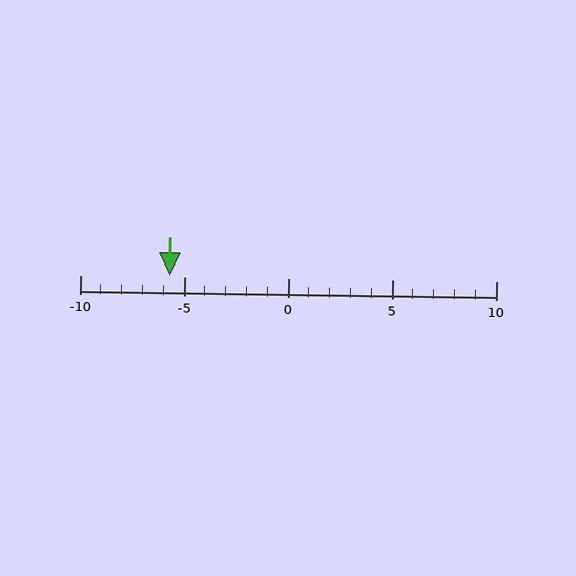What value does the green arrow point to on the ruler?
The green arrow points to approximately -6.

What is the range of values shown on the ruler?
The ruler shows values from -10 to 10.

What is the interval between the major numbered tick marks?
The major tick marks are spaced 5 units apart.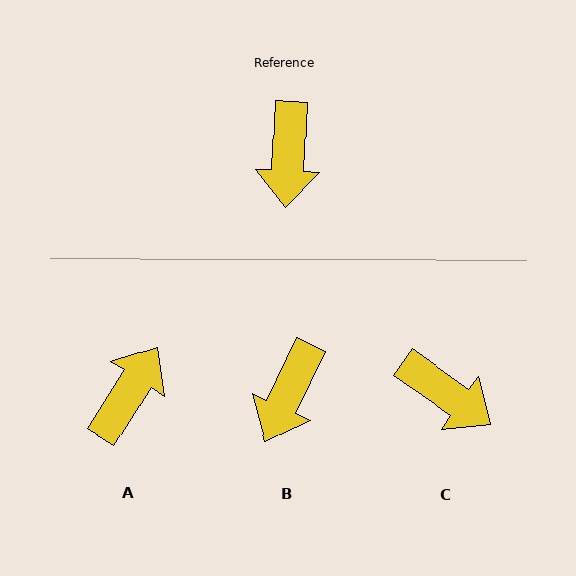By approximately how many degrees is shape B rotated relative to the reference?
Approximately 22 degrees clockwise.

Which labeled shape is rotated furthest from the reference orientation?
A, about 150 degrees away.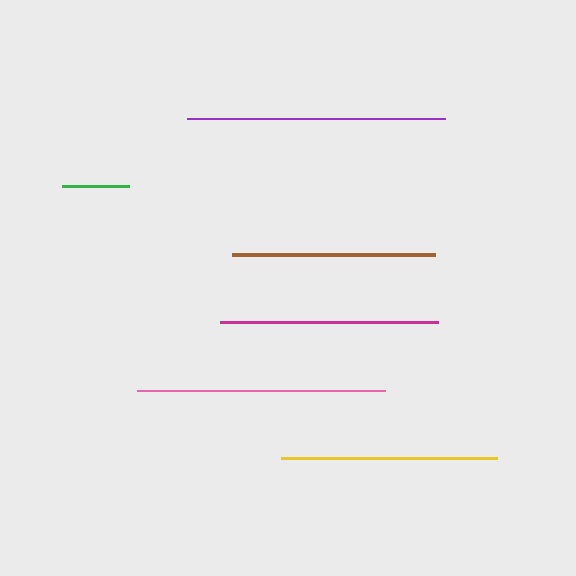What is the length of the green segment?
The green segment is approximately 67 pixels long.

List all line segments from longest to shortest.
From longest to shortest: purple, pink, magenta, yellow, brown, green.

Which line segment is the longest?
The purple line is the longest at approximately 258 pixels.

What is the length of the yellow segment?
The yellow segment is approximately 215 pixels long.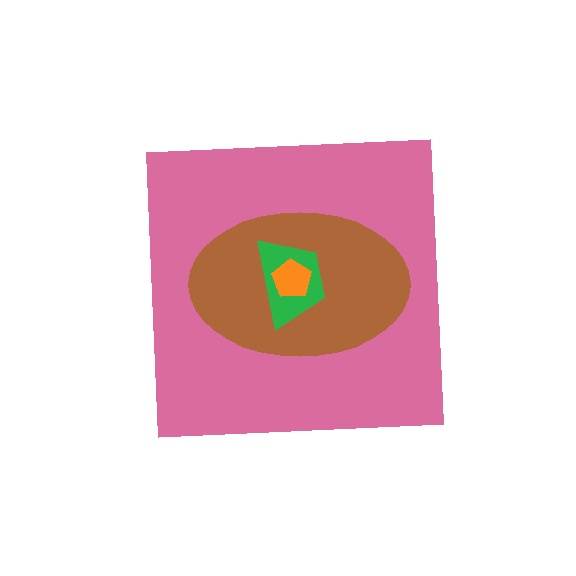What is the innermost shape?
The orange pentagon.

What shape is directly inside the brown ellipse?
The green trapezoid.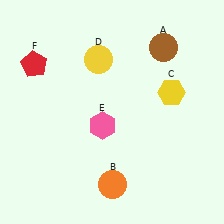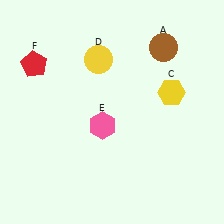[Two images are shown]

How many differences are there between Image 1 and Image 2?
There is 1 difference between the two images.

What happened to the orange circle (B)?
The orange circle (B) was removed in Image 2. It was in the bottom-right area of Image 1.